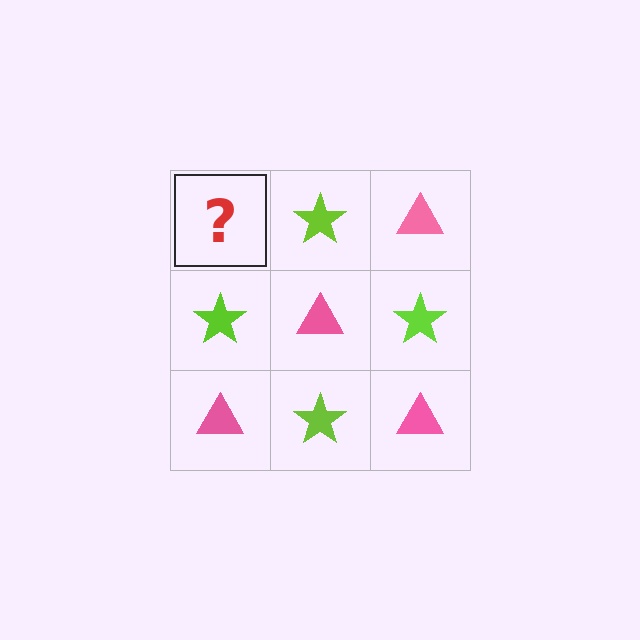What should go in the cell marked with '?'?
The missing cell should contain a pink triangle.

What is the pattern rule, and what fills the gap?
The rule is that it alternates pink triangle and lime star in a checkerboard pattern. The gap should be filled with a pink triangle.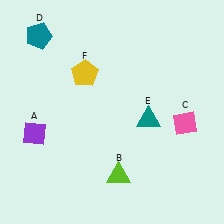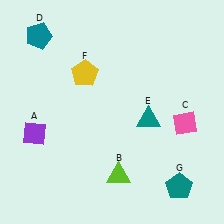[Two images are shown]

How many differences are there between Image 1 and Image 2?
There is 1 difference between the two images.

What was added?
A teal pentagon (G) was added in Image 2.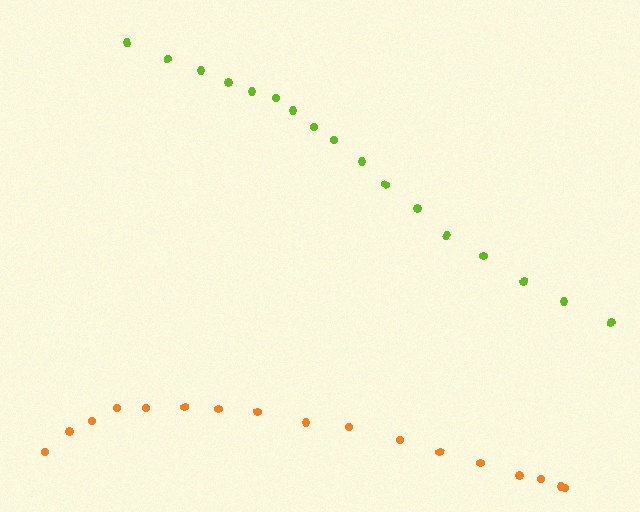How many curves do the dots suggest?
There are 2 distinct paths.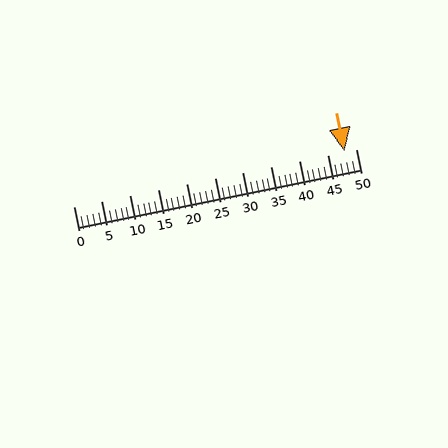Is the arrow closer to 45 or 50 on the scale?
The arrow is closer to 50.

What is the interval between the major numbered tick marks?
The major tick marks are spaced 5 units apart.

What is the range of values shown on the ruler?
The ruler shows values from 0 to 50.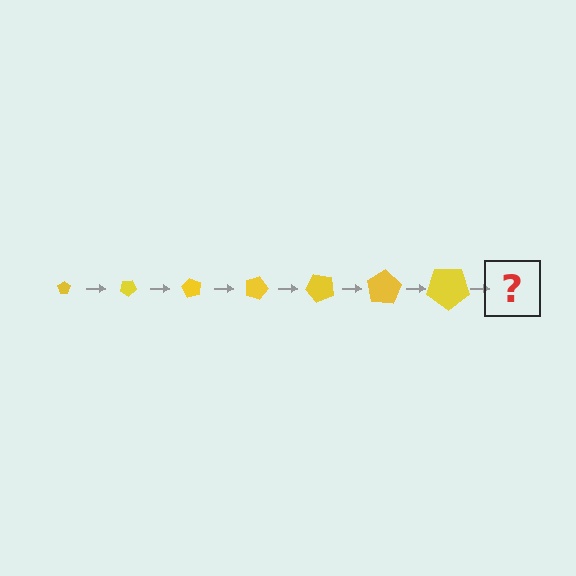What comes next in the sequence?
The next element should be a pentagon, larger than the previous one and rotated 210 degrees from the start.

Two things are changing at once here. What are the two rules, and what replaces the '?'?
The two rules are that the pentagon grows larger each step and it rotates 30 degrees each step. The '?' should be a pentagon, larger than the previous one and rotated 210 degrees from the start.